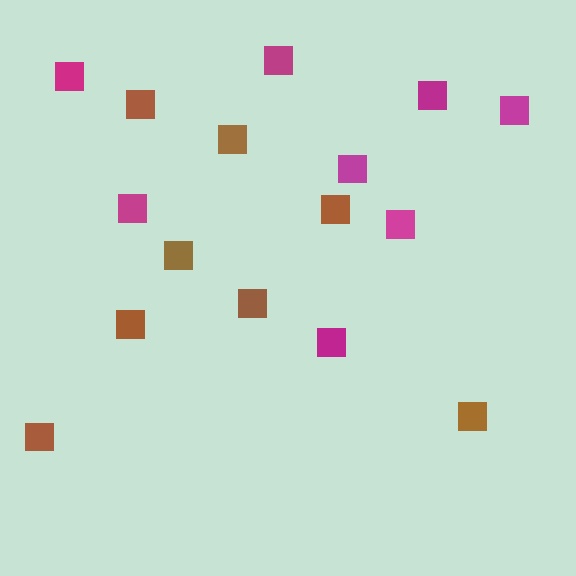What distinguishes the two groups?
There are 2 groups: one group of brown squares (8) and one group of magenta squares (8).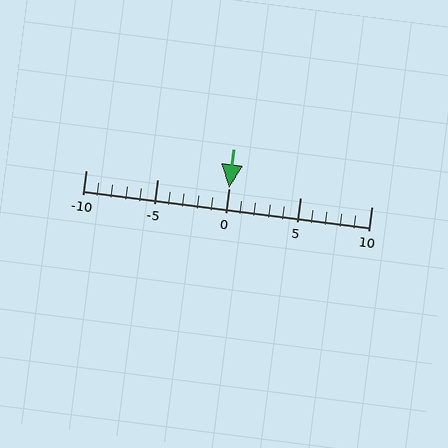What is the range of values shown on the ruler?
The ruler shows values from -10 to 10.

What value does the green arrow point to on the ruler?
The green arrow points to approximately 0.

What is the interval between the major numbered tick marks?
The major tick marks are spaced 5 units apart.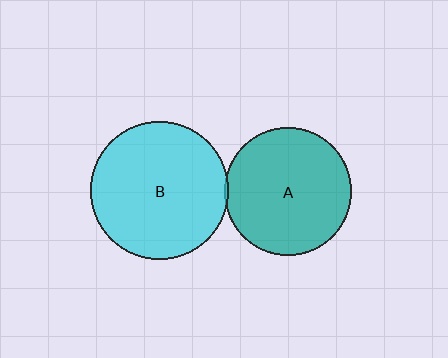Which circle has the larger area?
Circle B (cyan).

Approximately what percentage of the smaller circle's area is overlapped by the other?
Approximately 5%.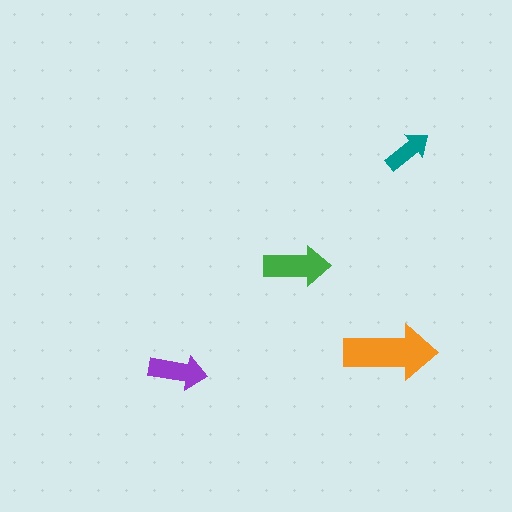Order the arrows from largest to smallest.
the orange one, the green one, the purple one, the teal one.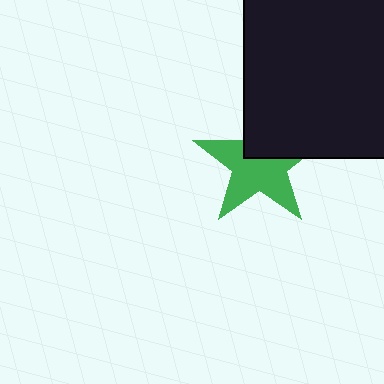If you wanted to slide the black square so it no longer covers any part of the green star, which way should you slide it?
Slide it up — that is the most direct way to separate the two shapes.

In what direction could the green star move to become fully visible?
The green star could move down. That would shift it out from behind the black square entirely.